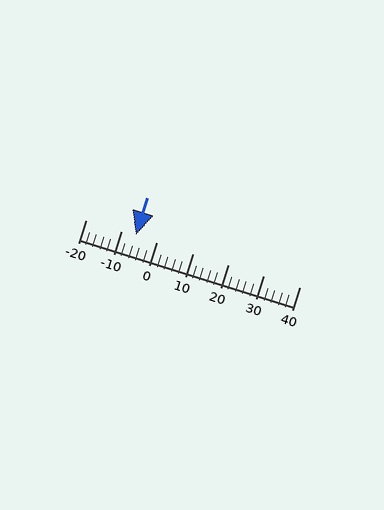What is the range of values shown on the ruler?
The ruler shows values from -20 to 40.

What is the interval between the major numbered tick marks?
The major tick marks are spaced 10 units apart.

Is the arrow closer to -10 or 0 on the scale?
The arrow is closer to -10.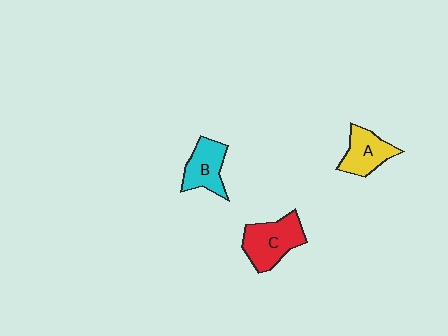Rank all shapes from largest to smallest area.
From largest to smallest: C (red), B (cyan), A (yellow).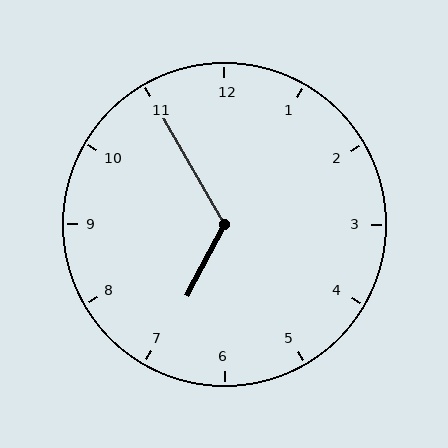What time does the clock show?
6:55.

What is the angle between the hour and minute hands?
Approximately 122 degrees.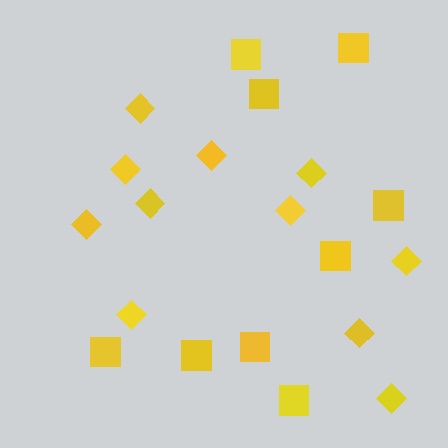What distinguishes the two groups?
There are 2 groups: one group of diamonds (11) and one group of squares (9).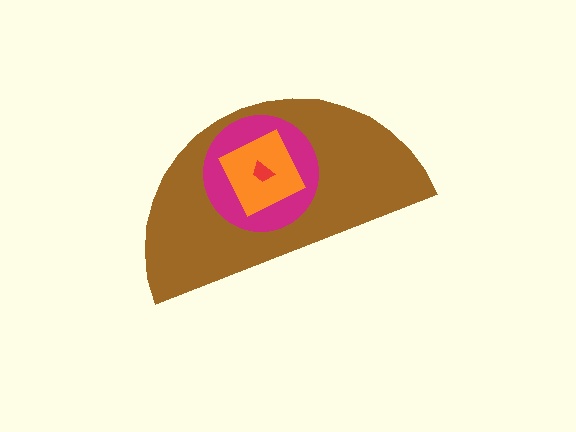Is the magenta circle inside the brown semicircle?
Yes.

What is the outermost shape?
The brown semicircle.